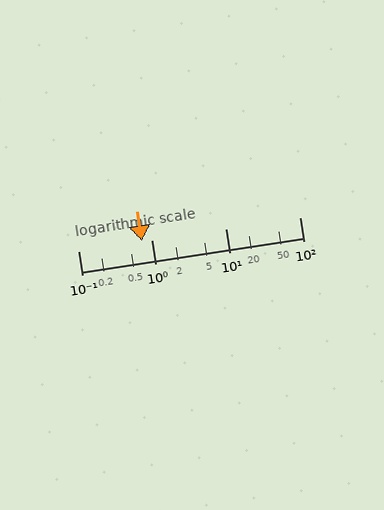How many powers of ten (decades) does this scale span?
The scale spans 3 decades, from 0.1 to 100.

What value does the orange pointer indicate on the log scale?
The pointer indicates approximately 0.72.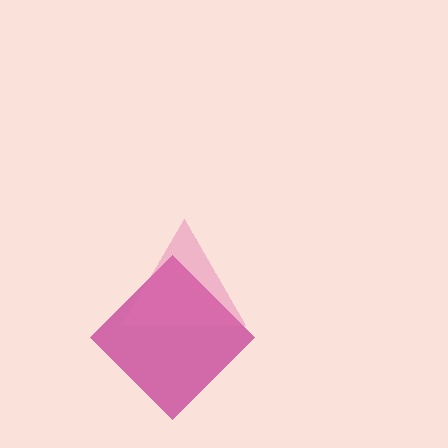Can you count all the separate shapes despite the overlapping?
Yes, there are 2 separate shapes.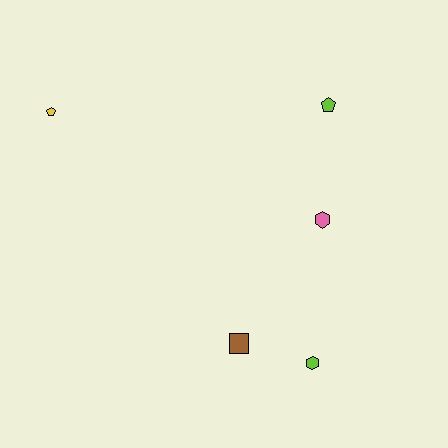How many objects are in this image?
There are 5 objects.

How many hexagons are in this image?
There are 2 hexagons.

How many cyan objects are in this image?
There are no cyan objects.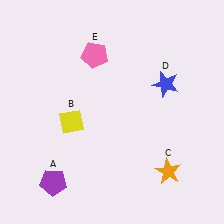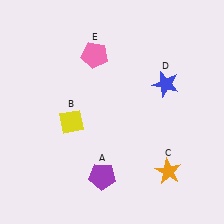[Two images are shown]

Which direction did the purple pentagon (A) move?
The purple pentagon (A) moved right.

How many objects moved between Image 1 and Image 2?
1 object moved between the two images.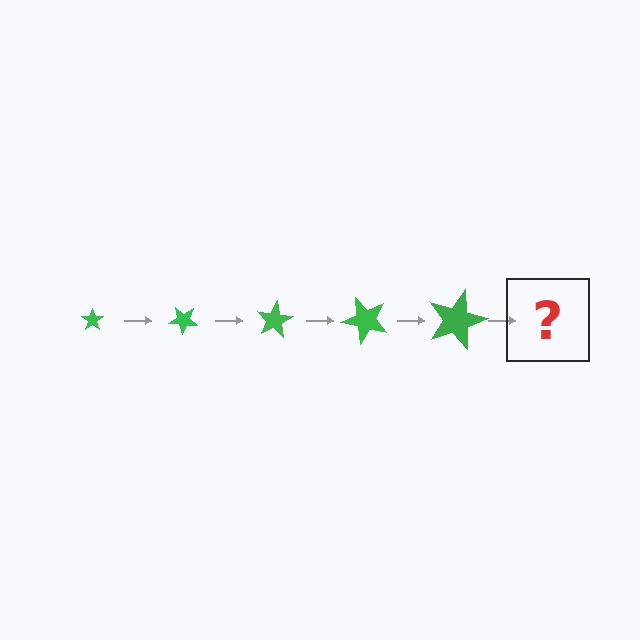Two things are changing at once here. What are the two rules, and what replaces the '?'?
The two rules are that the star grows larger each step and it rotates 40 degrees each step. The '?' should be a star, larger than the previous one and rotated 200 degrees from the start.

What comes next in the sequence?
The next element should be a star, larger than the previous one and rotated 200 degrees from the start.